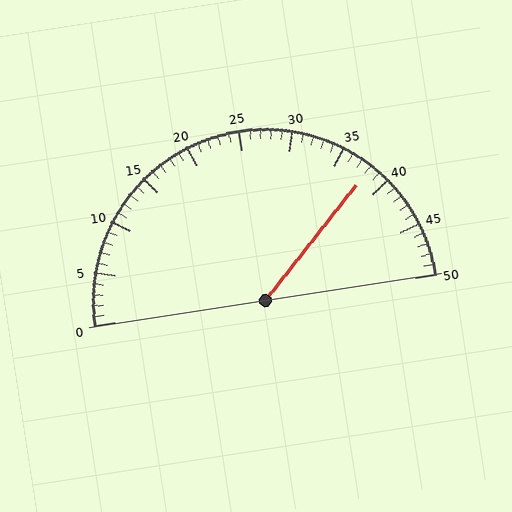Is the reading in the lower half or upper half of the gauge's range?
The reading is in the upper half of the range (0 to 50).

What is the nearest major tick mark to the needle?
The nearest major tick mark is 40.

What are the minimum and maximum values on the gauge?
The gauge ranges from 0 to 50.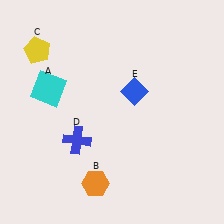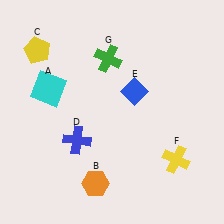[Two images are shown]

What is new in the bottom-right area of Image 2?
A yellow cross (F) was added in the bottom-right area of Image 2.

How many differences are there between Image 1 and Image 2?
There are 2 differences between the two images.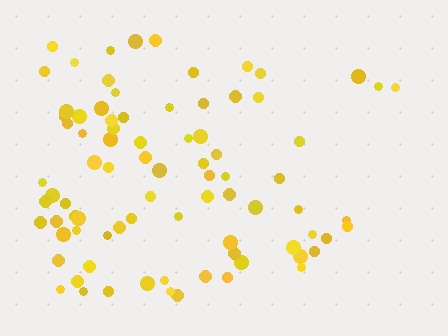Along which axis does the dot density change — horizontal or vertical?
Horizontal.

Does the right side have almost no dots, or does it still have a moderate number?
Still a moderate number, just noticeably fewer than the left.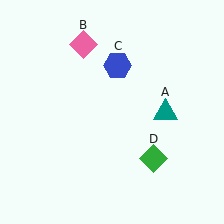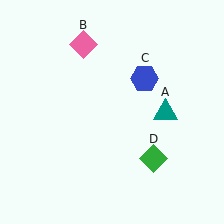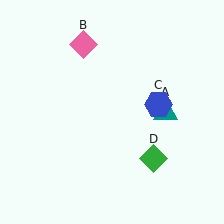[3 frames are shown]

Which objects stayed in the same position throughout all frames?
Teal triangle (object A) and pink diamond (object B) and green diamond (object D) remained stationary.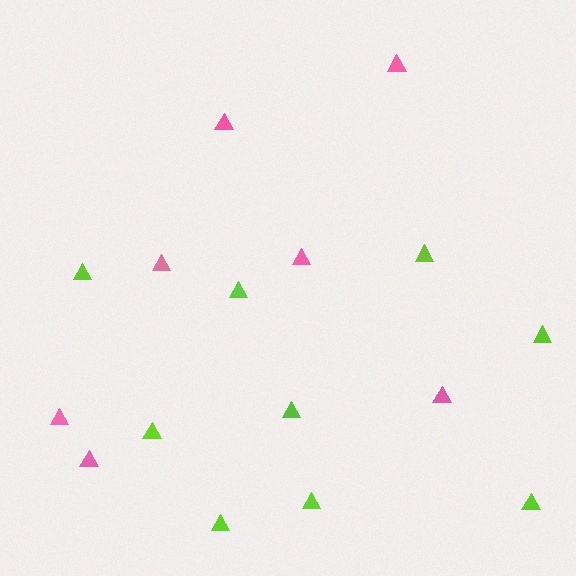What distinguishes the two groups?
There are 2 groups: one group of pink triangles (7) and one group of lime triangles (9).